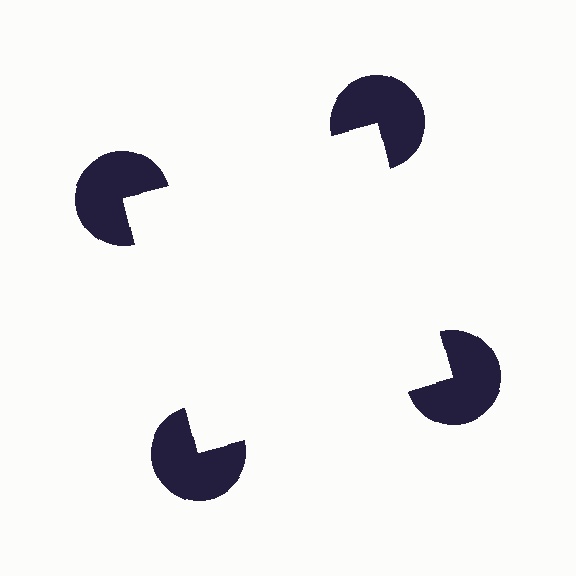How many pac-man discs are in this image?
There are 4 — one at each vertex of the illusory square.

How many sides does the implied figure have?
4 sides.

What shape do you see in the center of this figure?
An illusory square — its edges are inferred from the aligned wedge cuts in the pac-man discs, not physically drawn.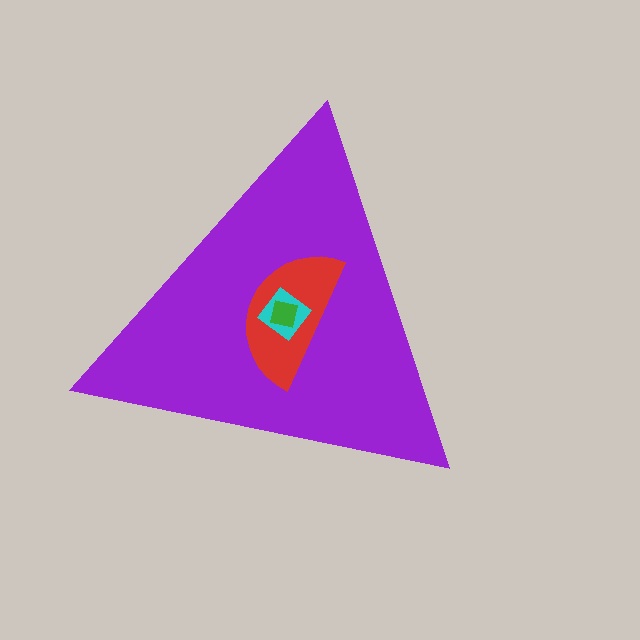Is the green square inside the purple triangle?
Yes.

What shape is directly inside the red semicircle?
The cyan diamond.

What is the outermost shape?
The purple triangle.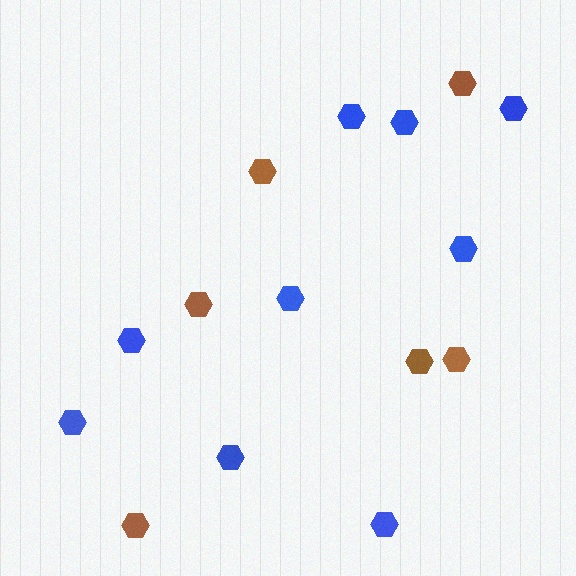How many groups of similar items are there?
There are 2 groups: one group of brown hexagons (6) and one group of blue hexagons (9).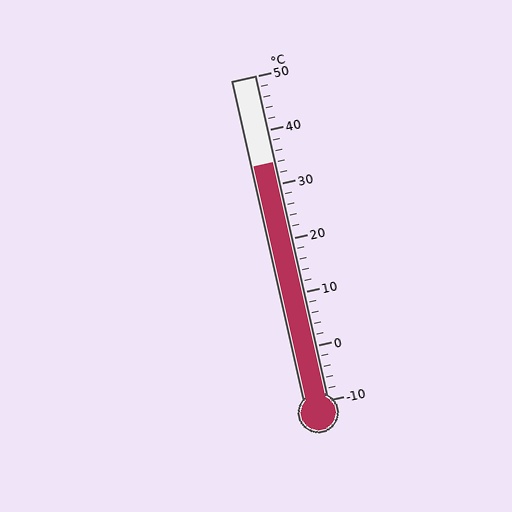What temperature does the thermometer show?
The thermometer shows approximately 34°C.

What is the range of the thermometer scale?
The thermometer scale ranges from -10°C to 50°C.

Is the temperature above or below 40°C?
The temperature is below 40°C.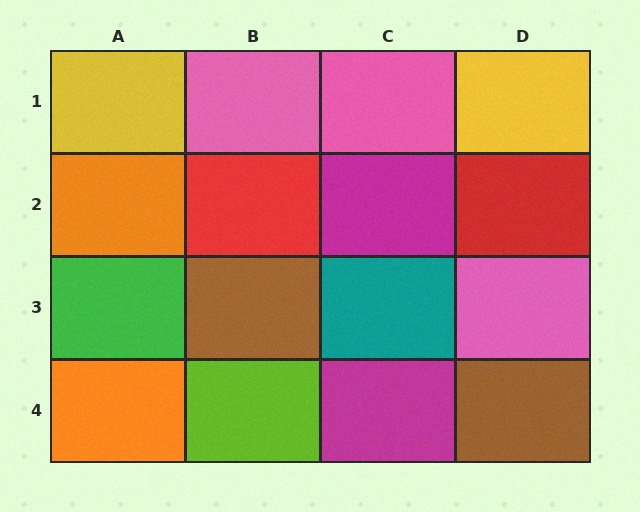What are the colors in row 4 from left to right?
Orange, lime, magenta, brown.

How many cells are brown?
2 cells are brown.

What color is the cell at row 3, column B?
Brown.